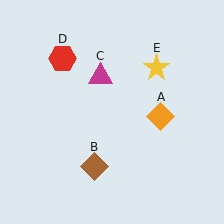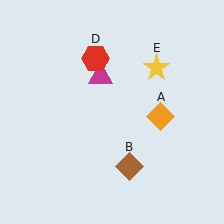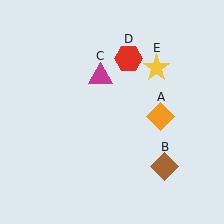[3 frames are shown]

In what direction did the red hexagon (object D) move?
The red hexagon (object D) moved right.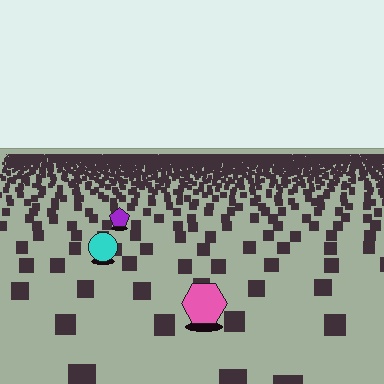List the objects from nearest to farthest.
From nearest to farthest: the pink hexagon, the cyan circle, the purple pentagon.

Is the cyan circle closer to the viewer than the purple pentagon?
Yes. The cyan circle is closer — you can tell from the texture gradient: the ground texture is coarser near it.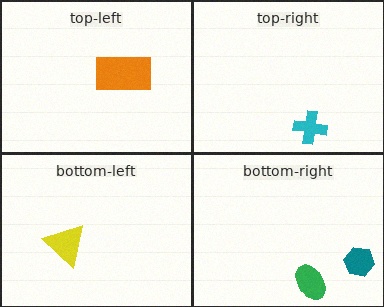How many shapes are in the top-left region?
1.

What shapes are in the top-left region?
The orange rectangle.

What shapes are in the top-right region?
The cyan cross.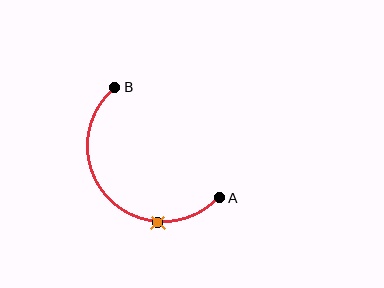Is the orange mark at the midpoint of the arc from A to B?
No. The orange mark lies on the arc but is closer to endpoint A. The arc midpoint would be at the point on the curve equidistant along the arc from both A and B.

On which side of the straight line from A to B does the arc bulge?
The arc bulges below and to the left of the straight line connecting A and B.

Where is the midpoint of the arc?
The arc midpoint is the point on the curve farthest from the straight line joining A and B. It sits below and to the left of that line.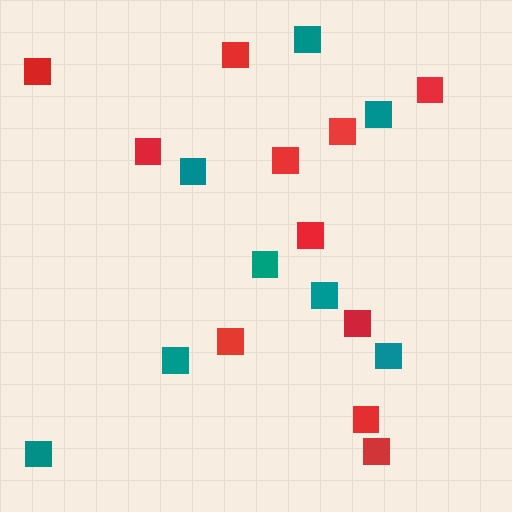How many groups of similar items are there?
There are 2 groups: one group of teal squares (8) and one group of red squares (11).